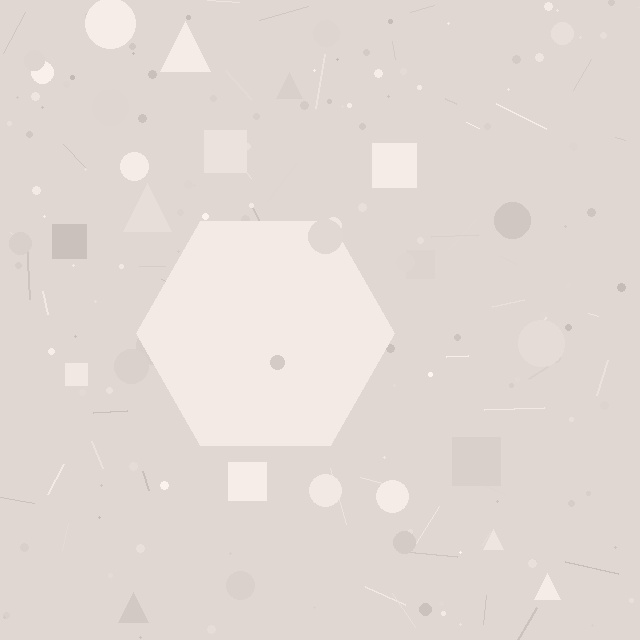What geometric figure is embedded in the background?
A hexagon is embedded in the background.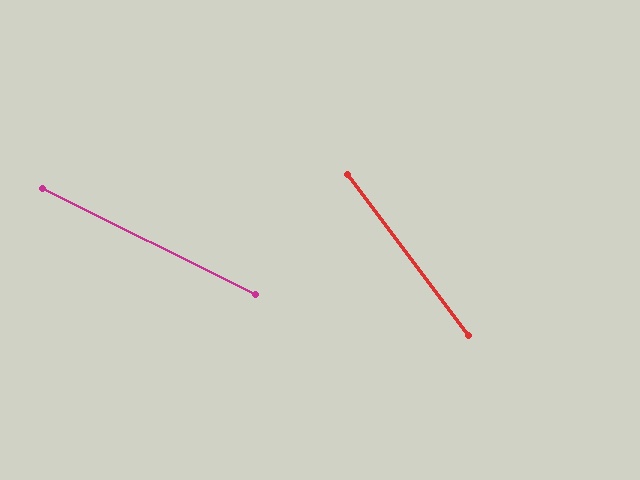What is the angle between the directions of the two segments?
Approximately 26 degrees.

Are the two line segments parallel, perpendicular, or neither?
Neither parallel nor perpendicular — they differ by about 26°.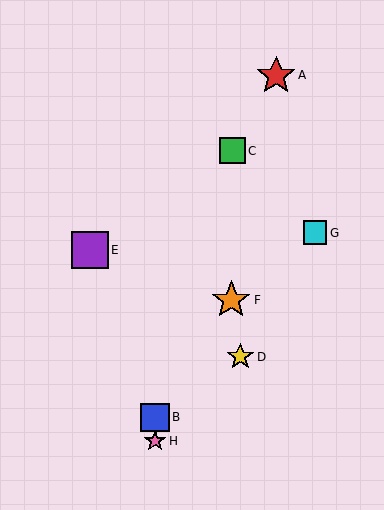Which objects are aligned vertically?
Objects B, H are aligned vertically.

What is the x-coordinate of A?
Object A is at x≈276.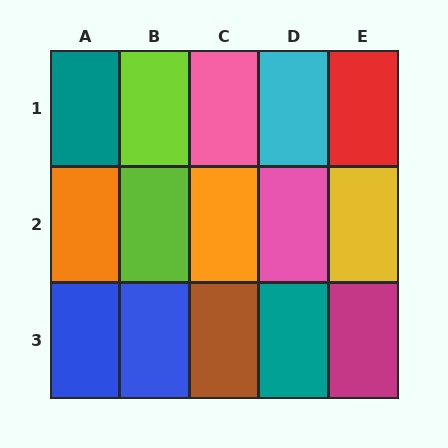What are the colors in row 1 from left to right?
Teal, lime, pink, cyan, red.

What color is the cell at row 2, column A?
Orange.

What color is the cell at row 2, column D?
Pink.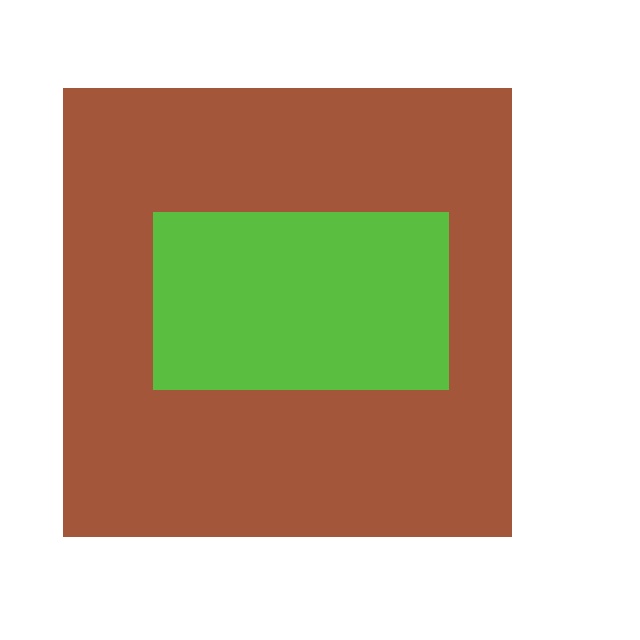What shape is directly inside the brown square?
The lime rectangle.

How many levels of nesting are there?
2.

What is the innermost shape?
The lime rectangle.